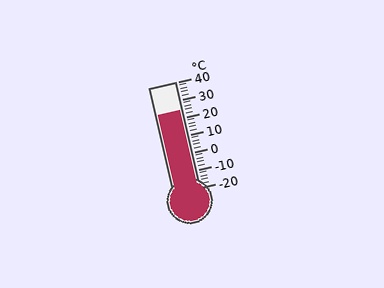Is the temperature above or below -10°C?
The temperature is above -10°C.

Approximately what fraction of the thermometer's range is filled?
The thermometer is filled to approximately 75% of its range.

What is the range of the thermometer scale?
The thermometer scale ranges from -20°C to 40°C.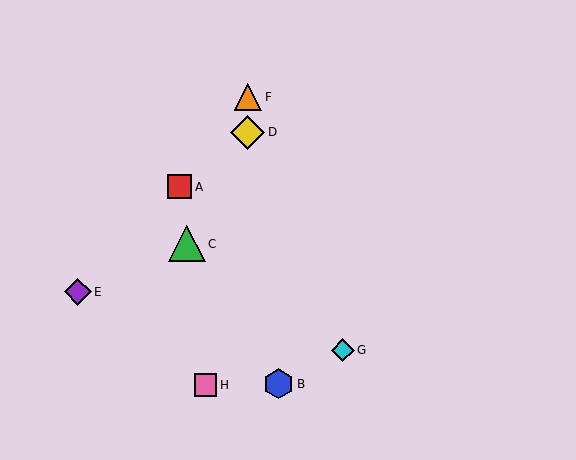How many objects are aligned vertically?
2 objects (D, F) are aligned vertically.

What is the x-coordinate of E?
Object E is at x≈78.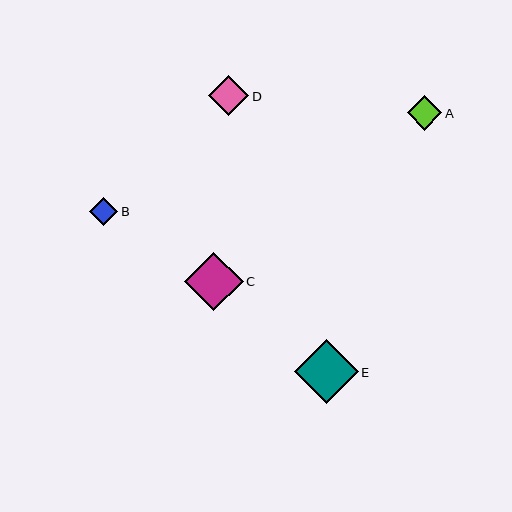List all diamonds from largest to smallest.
From largest to smallest: E, C, D, A, B.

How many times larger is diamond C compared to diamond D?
Diamond C is approximately 1.5 times the size of diamond D.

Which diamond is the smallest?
Diamond B is the smallest with a size of approximately 28 pixels.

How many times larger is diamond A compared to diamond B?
Diamond A is approximately 1.2 times the size of diamond B.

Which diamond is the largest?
Diamond E is the largest with a size of approximately 64 pixels.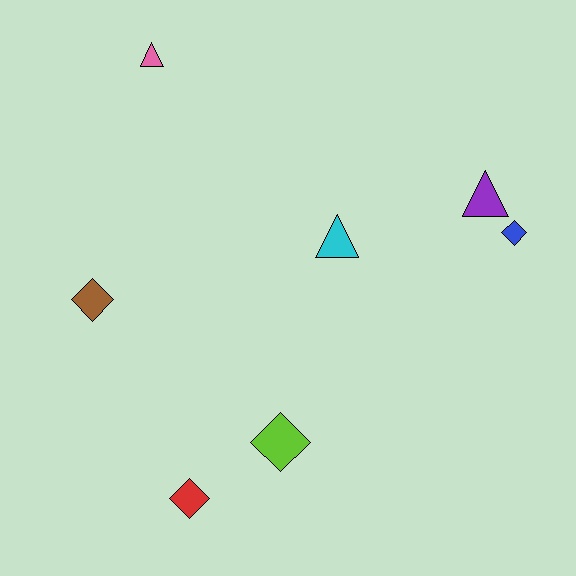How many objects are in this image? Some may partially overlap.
There are 7 objects.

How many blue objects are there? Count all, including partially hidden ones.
There is 1 blue object.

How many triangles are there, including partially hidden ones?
There are 3 triangles.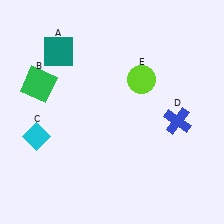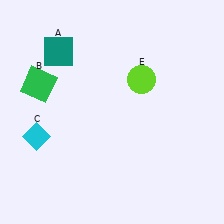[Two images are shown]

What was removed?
The blue cross (D) was removed in Image 2.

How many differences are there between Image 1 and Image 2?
There is 1 difference between the two images.